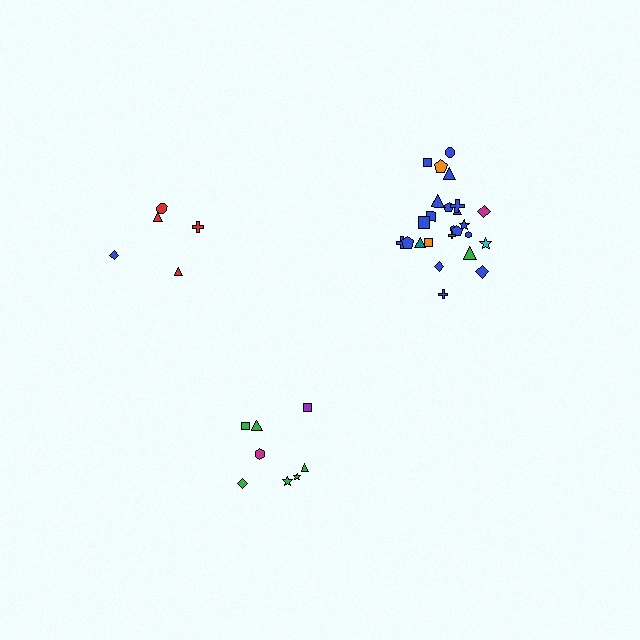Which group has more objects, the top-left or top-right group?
The top-right group.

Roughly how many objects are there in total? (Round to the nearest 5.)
Roughly 40 objects in total.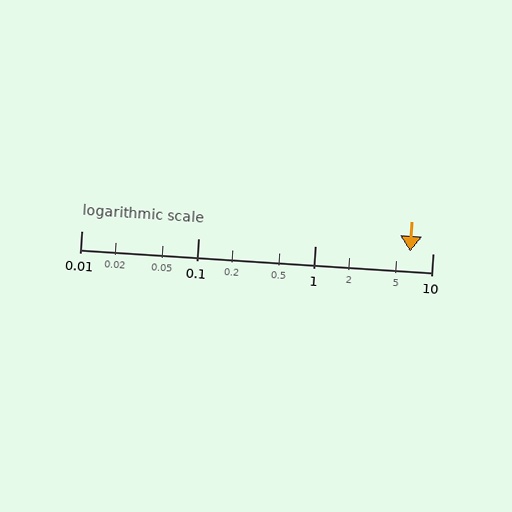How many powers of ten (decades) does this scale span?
The scale spans 3 decades, from 0.01 to 10.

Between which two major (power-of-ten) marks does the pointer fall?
The pointer is between 1 and 10.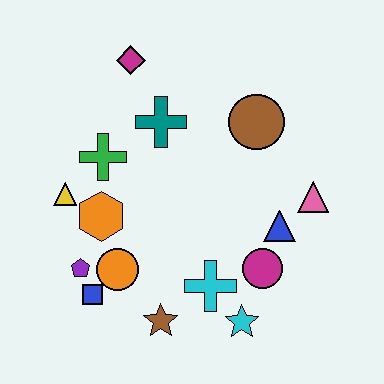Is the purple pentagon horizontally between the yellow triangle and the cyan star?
Yes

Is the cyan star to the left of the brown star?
No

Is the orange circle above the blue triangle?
No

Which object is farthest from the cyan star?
The magenta diamond is farthest from the cyan star.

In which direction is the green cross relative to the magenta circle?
The green cross is to the left of the magenta circle.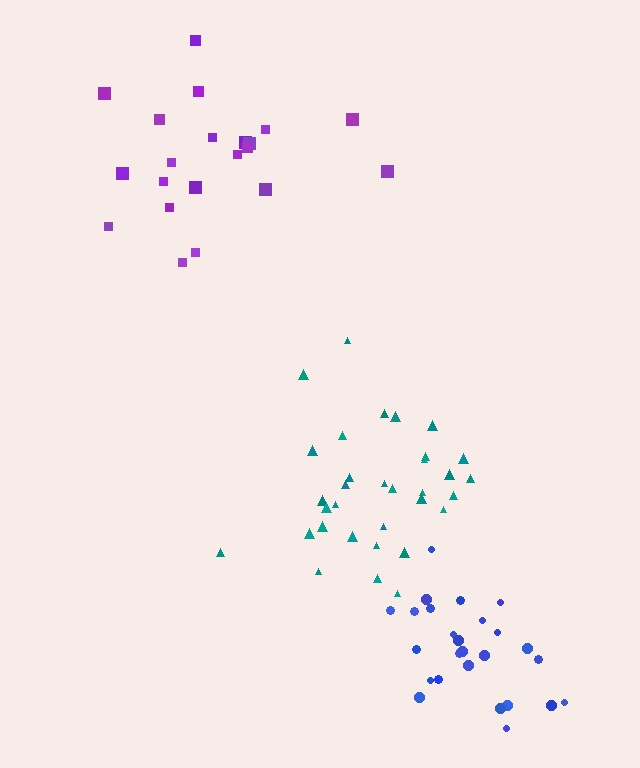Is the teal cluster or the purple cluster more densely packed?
Teal.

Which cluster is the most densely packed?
Blue.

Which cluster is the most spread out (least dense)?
Purple.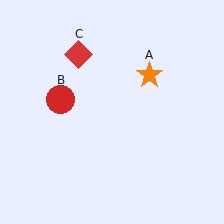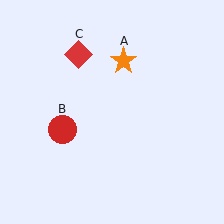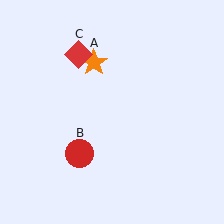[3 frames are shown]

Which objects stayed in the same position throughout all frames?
Red diamond (object C) remained stationary.